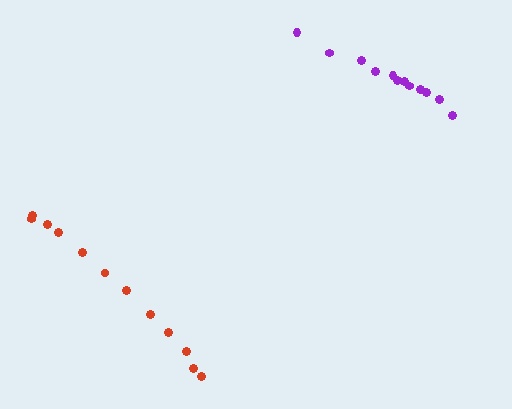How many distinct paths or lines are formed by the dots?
There are 2 distinct paths.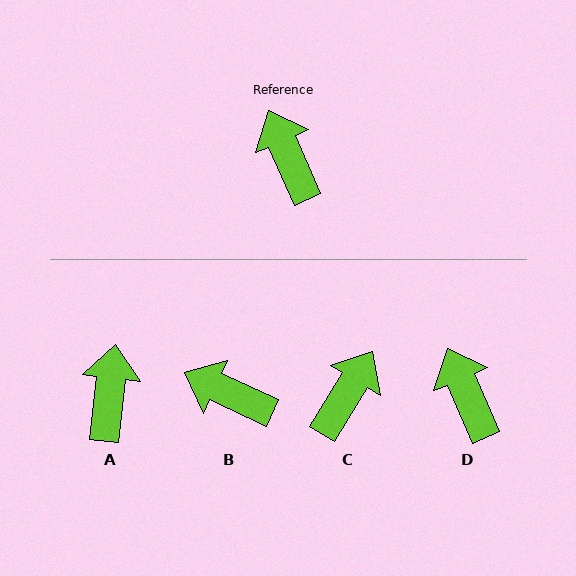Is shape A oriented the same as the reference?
No, it is off by about 30 degrees.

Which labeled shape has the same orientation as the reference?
D.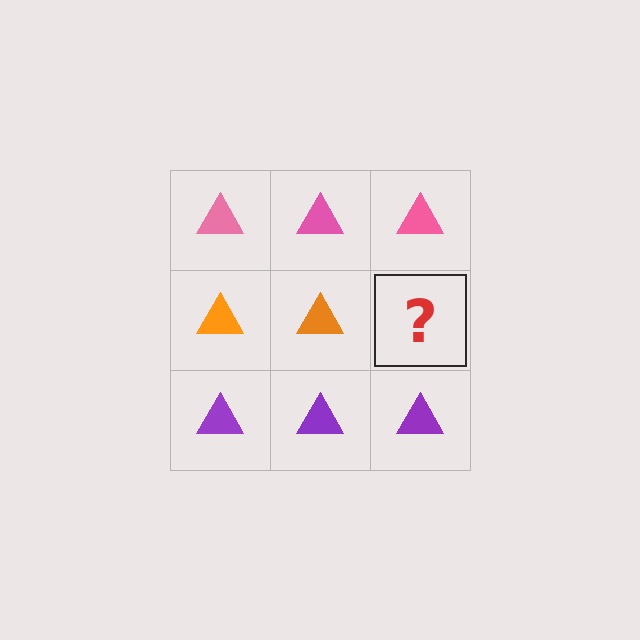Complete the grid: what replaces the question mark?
The question mark should be replaced with an orange triangle.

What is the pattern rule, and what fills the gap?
The rule is that each row has a consistent color. The gap should be filled with an orange triangle.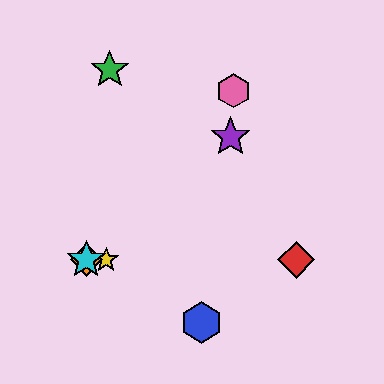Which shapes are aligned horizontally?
The red diamond, the yellow star, the orange diamond, the cyan star are aligned horizontally.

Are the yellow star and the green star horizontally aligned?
No, the yellow star is at y≈260 and the green star is at y≈70.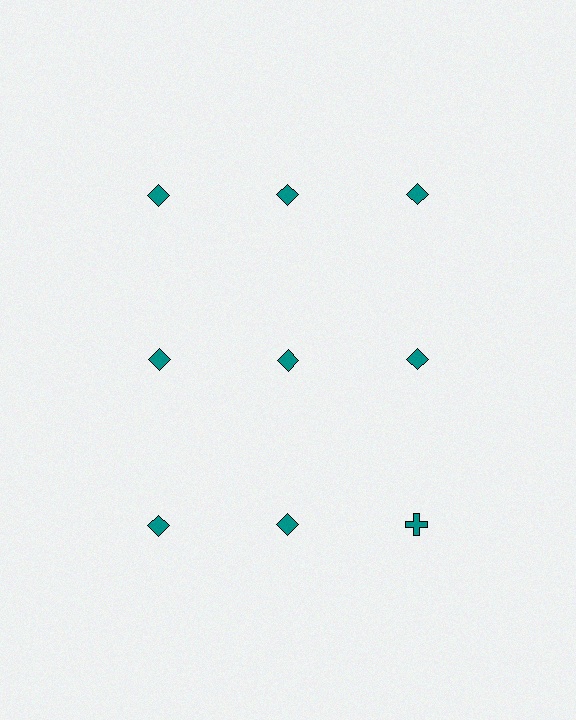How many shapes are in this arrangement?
There are 9 shapes arranged in a grid pattern.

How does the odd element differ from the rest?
It has a different shape: cross instead of diamond.